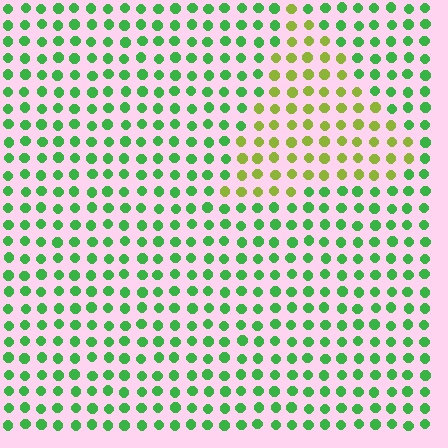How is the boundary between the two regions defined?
The boundary is defined purely by a slight shift in hue (about 47 degrees). Spacing, size, and orientation are identical on both sides.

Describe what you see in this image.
The image is filled with small green elements in a uniform arrangement. A triangle-shaped region is visible where the elements are tinted to a slightly different hue, forming a subtle color boundary.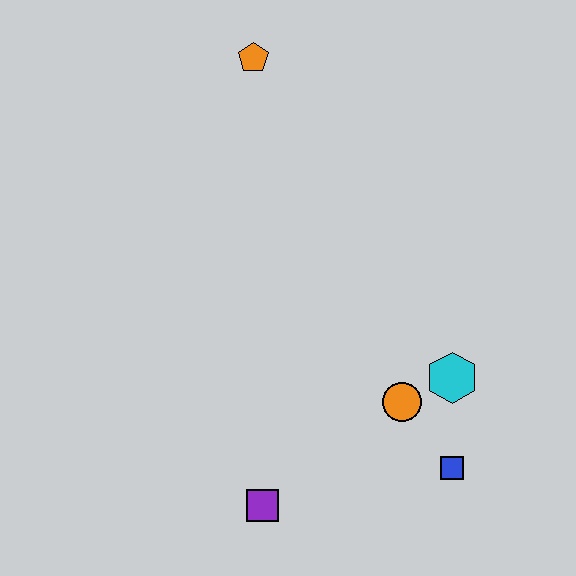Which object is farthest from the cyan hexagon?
The orange pentagon is farthest from the cyan hexagon.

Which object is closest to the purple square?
The orange circle is closest to the purple square.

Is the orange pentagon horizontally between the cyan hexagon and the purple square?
No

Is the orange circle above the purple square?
Yes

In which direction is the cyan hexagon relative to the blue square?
The cyan hexagon is above the blue square.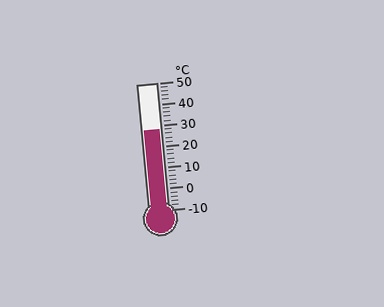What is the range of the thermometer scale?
The thermometer scale ranges from -10°C to 50°C.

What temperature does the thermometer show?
The thermometer shows approximately 28°C.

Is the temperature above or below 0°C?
The temperature is above 0°C.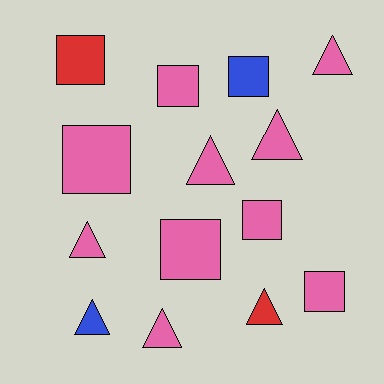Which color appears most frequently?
Pink, with 10 objects.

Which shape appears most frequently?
Square, with 7 objects.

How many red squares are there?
There is 1 red square.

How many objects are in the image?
There are 14 objects.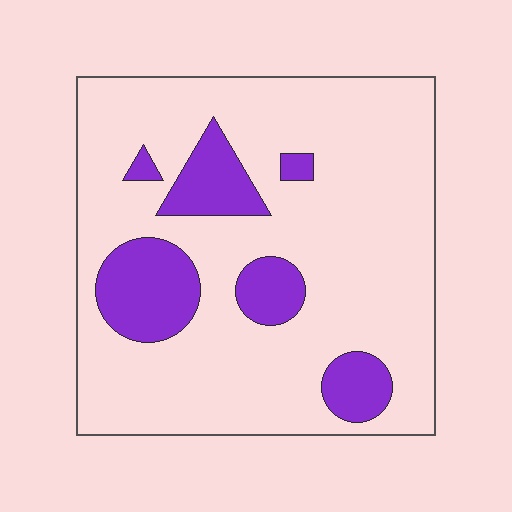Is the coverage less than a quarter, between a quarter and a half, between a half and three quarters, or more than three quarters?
Less than a quarter.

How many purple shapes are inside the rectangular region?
6.